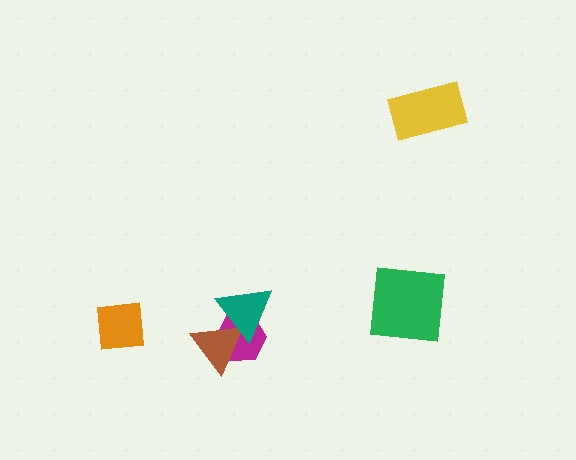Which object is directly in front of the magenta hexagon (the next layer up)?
The brown triangle is directly in front of the magenta hexagon.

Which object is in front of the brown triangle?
The teal triangle is in front of the brown triangle.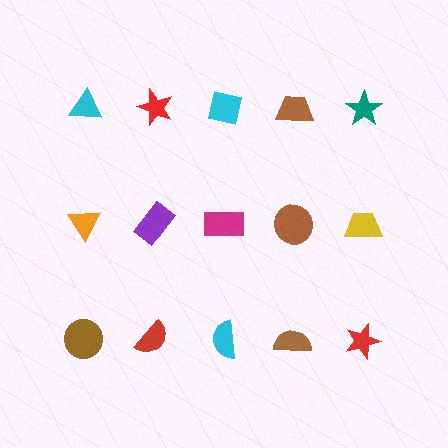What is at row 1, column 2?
A red star.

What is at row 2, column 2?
A purple rectangle.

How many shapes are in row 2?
5 shapes.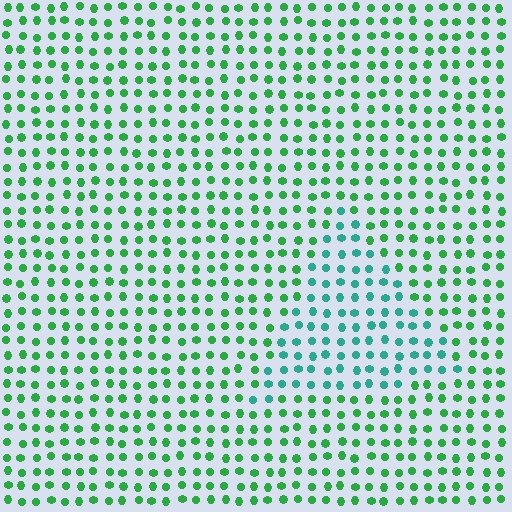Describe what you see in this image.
The image is filled with small green elements in a uniform arrangement. A triangle-shaped region is visible where the elements are tinted to a slightly different hue, forming a subtle color boundary.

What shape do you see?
I see a triangle.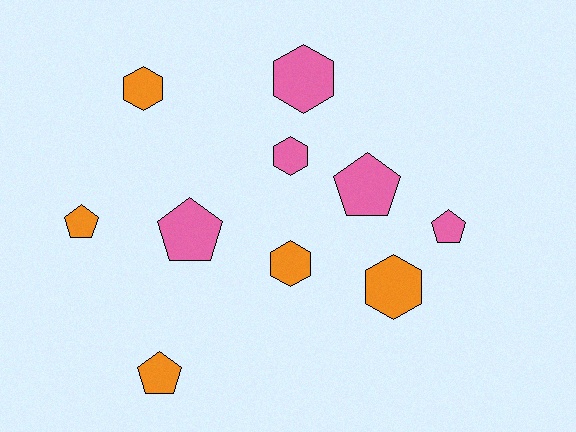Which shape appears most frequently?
Hexagon, with 5 objects.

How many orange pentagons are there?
There are 2 orange pentagons.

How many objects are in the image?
There are 10 objects.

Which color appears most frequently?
Orange, with 5 objects.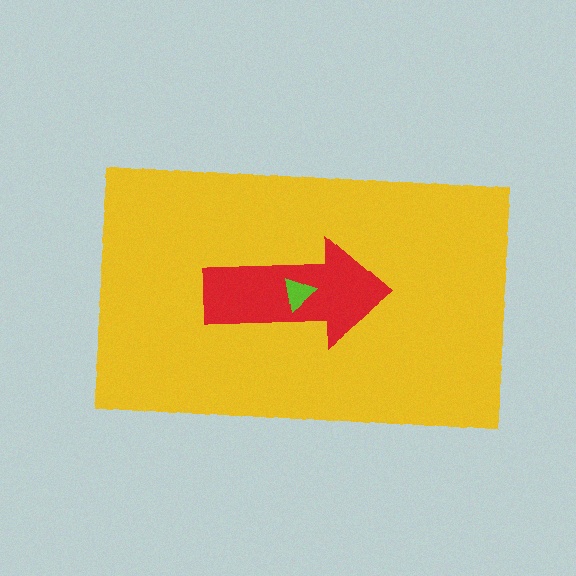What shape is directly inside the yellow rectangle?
The red arrow.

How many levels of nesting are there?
3.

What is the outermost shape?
The yellow rectangle.